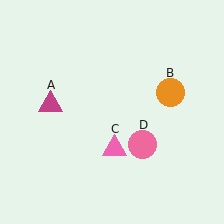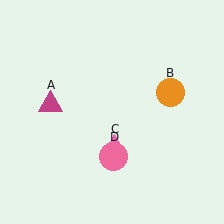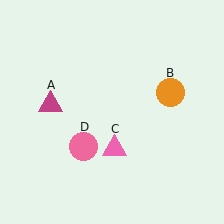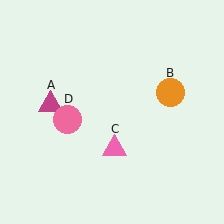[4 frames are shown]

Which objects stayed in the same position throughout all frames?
Magenta triangle (object A) and orange circle (object B) and pink triangle (object C) remained stationary.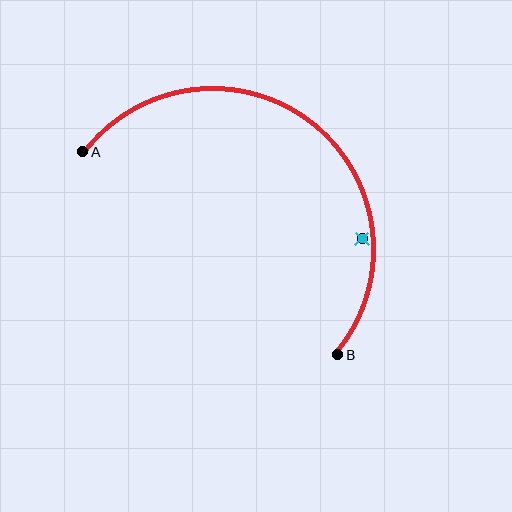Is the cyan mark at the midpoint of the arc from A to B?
No — the cyan mark does not lie on the arc at all. It sits slightly inside the curve.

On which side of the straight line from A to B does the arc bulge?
The arc bulges above and to the right of the straight line connecting A and B.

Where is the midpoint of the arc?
The arc midpoint is the point on the curve farthest from the straight line joining A and B. It sits above and to the right of that line.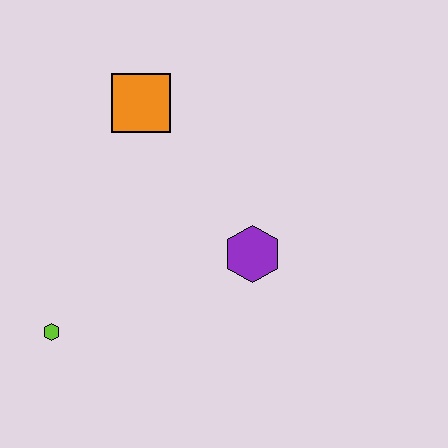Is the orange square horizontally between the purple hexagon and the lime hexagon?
Yes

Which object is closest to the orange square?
The purple hexagon is closest to the orange square.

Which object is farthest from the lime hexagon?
The orange square is farthest from the lime hexagon.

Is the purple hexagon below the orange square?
Yes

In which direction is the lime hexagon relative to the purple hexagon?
The lime hexagon is to the left of the purple hexagon.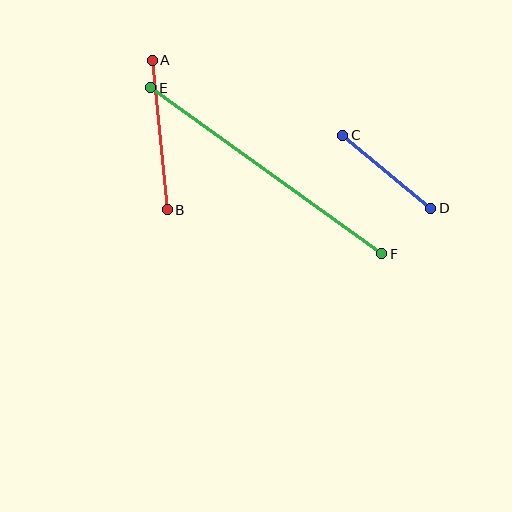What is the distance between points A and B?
The distance is approximately 150 pixels.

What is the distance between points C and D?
The distance is approximately 114 pixels.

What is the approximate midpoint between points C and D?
The midpoint is at approximately (387, 172) pixels.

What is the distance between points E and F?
The distance is approximately 284 pixels.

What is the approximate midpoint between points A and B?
The midpoint is at approximately (160, 135) pixels.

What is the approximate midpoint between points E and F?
The midpoint is at approximately (266, 171) pixels.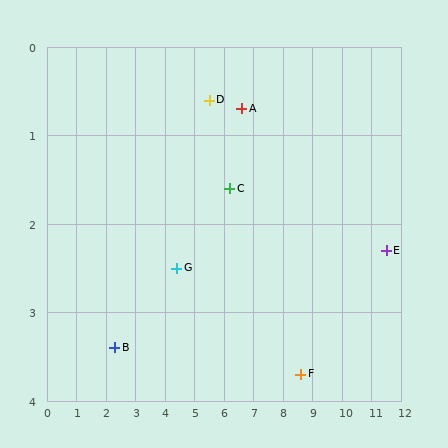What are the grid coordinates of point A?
Point A is at approximately (6.6, 0.7).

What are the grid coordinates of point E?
Point E is at approximately (11.5, 2.3).